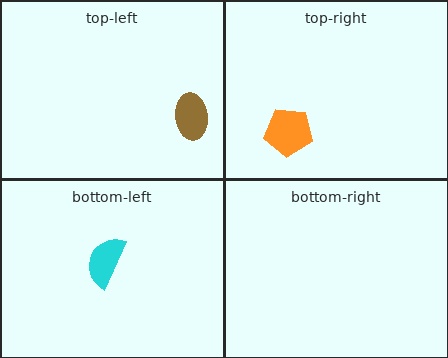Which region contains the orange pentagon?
The top-right region.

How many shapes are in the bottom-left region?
1.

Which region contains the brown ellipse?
The top-left region.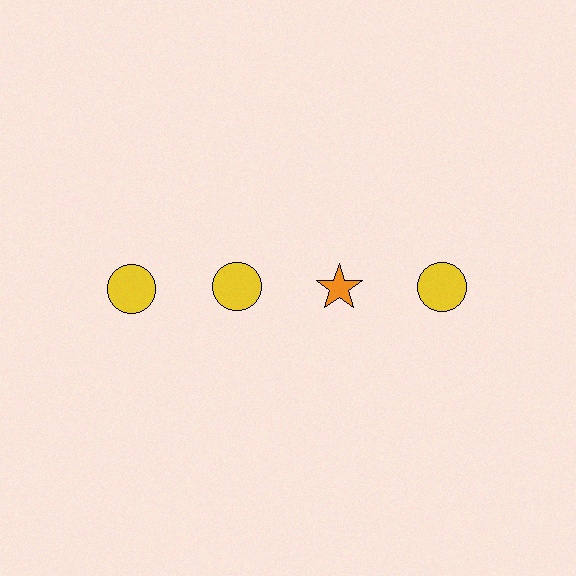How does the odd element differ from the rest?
It differs in both color (orange instead of yellow) and shape (star instead of circle).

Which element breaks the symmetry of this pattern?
The orange star in the top row, center column breaks the symmetry. All other shapes are yellow circles.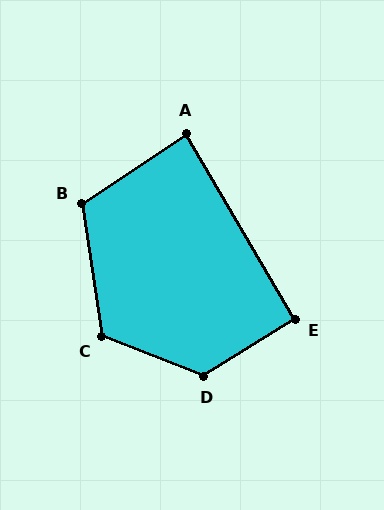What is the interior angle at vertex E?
Approximately 91 degrees (approximately right).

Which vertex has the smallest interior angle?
A, at approximately 87 degrees.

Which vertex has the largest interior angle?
D, at approximately 127 degrees.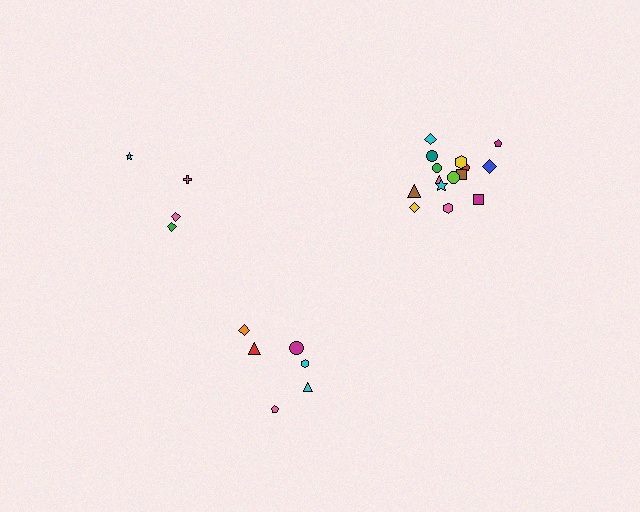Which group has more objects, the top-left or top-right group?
The top-right group.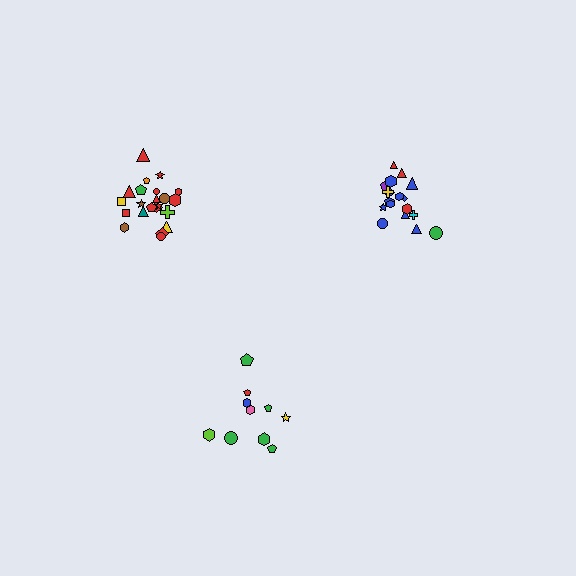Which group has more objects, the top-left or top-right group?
The top-left group.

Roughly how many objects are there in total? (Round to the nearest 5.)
Roughly 50 objects in total.